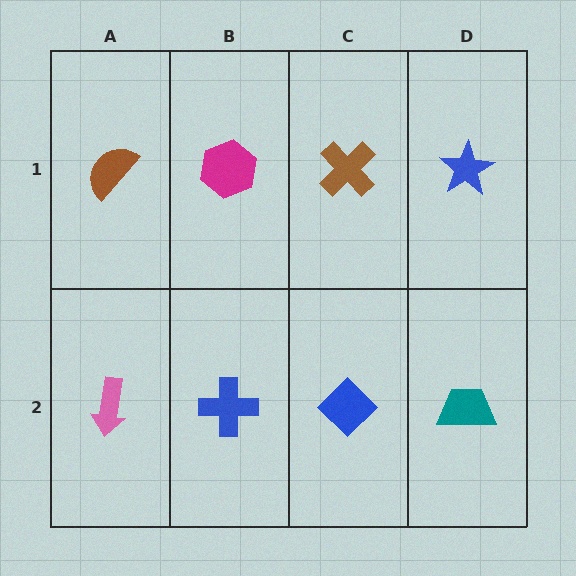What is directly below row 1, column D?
A teal trapezoid.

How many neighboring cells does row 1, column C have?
3.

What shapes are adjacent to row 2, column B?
A magenta hexagon (row 1, column B), a pink arrow (row 2, column A), a blue diamond (row 2, column C).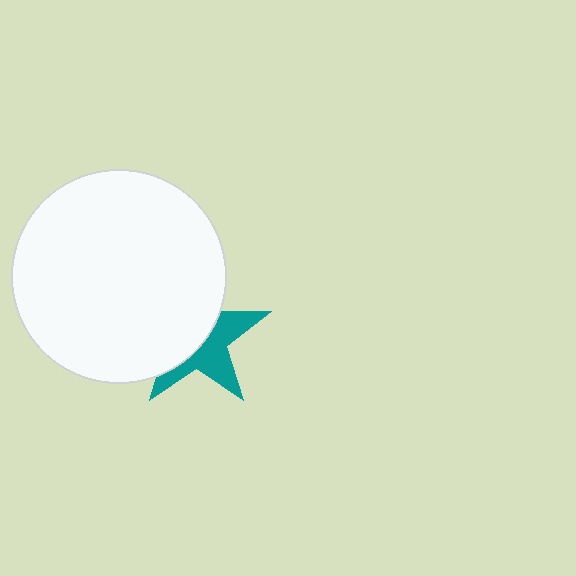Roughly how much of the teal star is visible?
A small part of it is visible (roughly 44%).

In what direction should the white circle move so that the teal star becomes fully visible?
The white circle should move left. That is the shortest direction to clear the overlap and leave the teal star fully visible.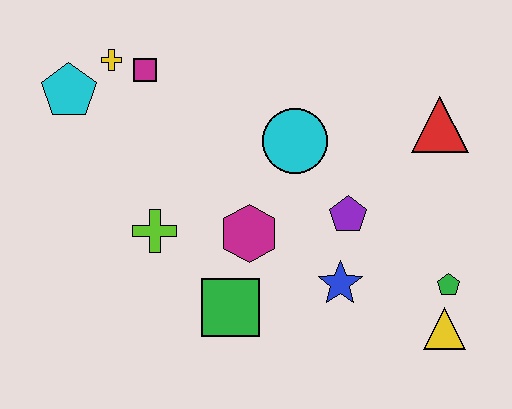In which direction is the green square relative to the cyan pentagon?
The green square is below the cyan pentagon.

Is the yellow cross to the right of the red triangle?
No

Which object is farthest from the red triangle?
The cyan pentagon is farthest from the red triangle.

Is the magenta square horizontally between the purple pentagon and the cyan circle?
No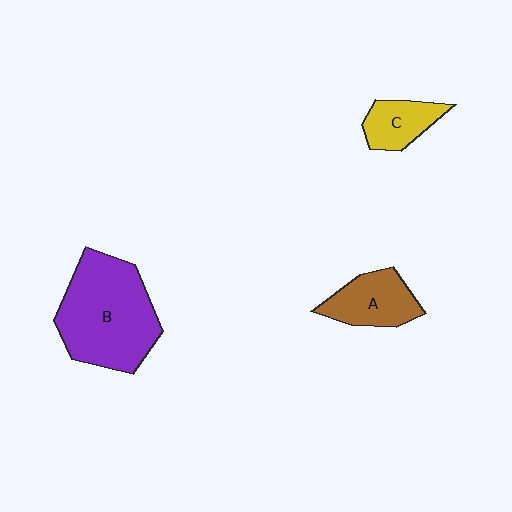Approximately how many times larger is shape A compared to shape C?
Approximately 1.4 times.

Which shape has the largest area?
Shape B (purple).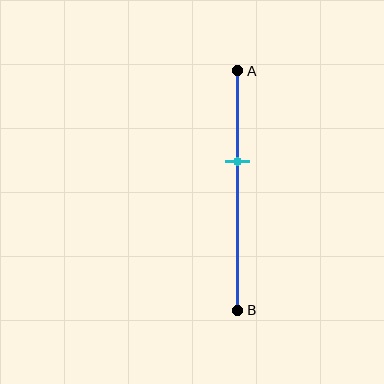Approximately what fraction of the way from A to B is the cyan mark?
The cyan mark is approximately 40% of the way from A to B.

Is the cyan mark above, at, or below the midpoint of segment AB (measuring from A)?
The cyan mark is above the midpoint of segment AB.